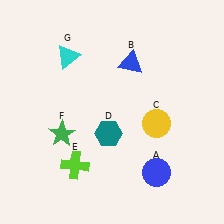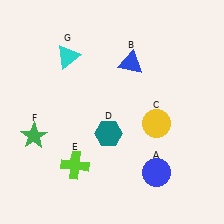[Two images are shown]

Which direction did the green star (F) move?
The green star (F) moved left.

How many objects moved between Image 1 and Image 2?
1 object moved between the two images.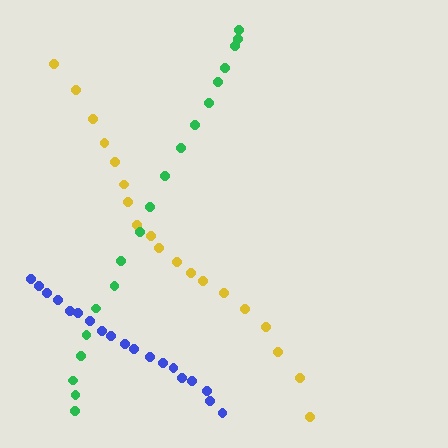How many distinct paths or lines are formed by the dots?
There are 3 distinct paths.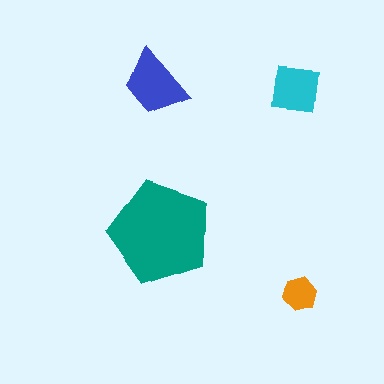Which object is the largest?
The teal pentagon.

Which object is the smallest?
The orange hexagon.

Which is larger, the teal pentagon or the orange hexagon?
The teal pentagon.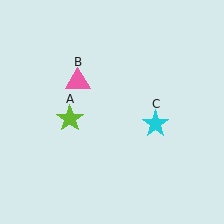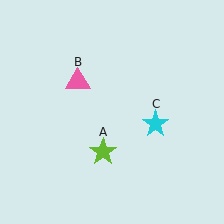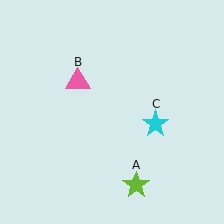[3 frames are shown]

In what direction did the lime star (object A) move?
The lime star (object A) moved down and to the right.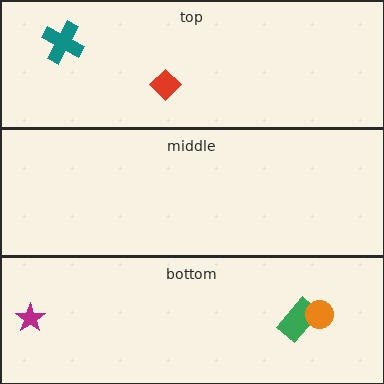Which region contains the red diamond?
The top region.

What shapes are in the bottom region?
The magenta star, the green rectangle, the orange circle.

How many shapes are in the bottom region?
3.